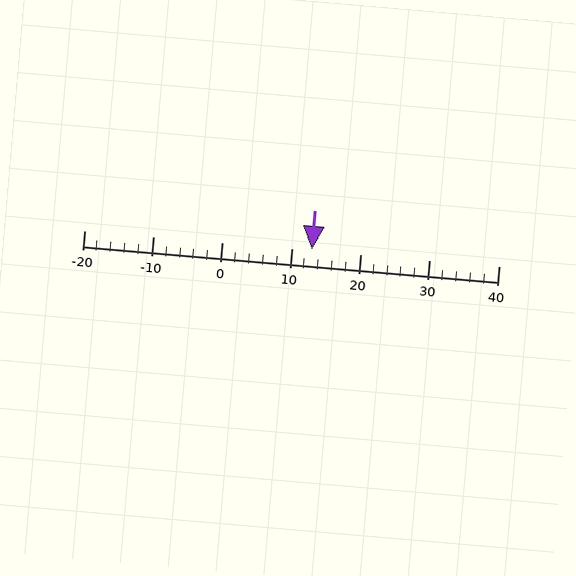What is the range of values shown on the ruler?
The ruler shows values from -20 to 40.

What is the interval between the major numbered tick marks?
The major tick marks are spaced 10 units apart.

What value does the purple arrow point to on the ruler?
The purple arrow points to approximately 13.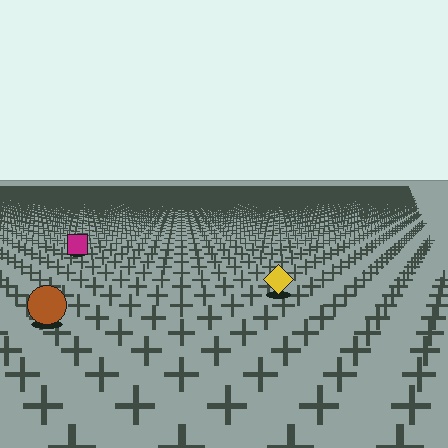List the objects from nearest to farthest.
From nearest to farthest: the brown circle, the yellow diamond, the magenta square.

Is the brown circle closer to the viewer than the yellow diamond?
Yes. The brown circle is closer — you can tell from the texture gradient: the ground texture is coarser near it.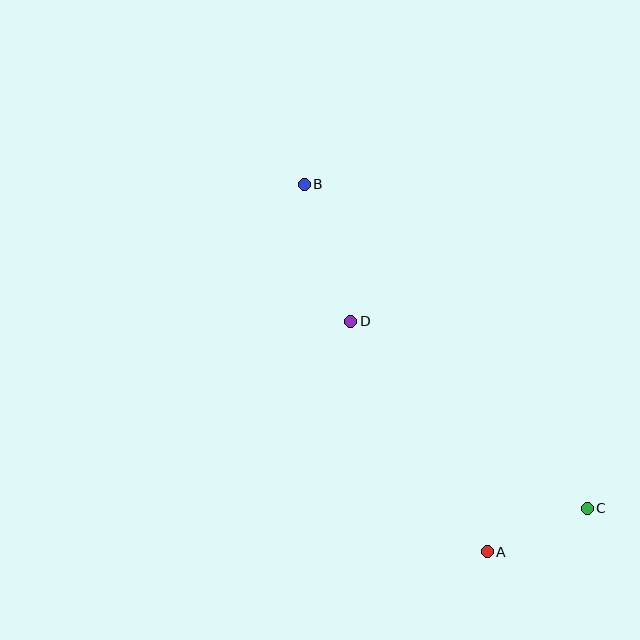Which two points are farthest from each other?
Points B and C are farthest from each other.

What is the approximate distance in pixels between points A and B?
The distance between A and B is approximately 410 pixels.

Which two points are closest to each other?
Points A and C are closest to each other.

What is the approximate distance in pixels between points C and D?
The distance between C and D is approximately 302 pixels.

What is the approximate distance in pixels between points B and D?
The distance between B and D is approximately 144 pixels.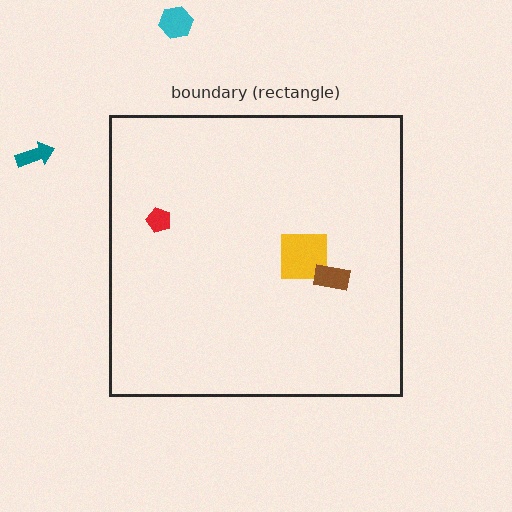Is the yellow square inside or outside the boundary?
Inside.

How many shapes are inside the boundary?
3 inside, 2 outside.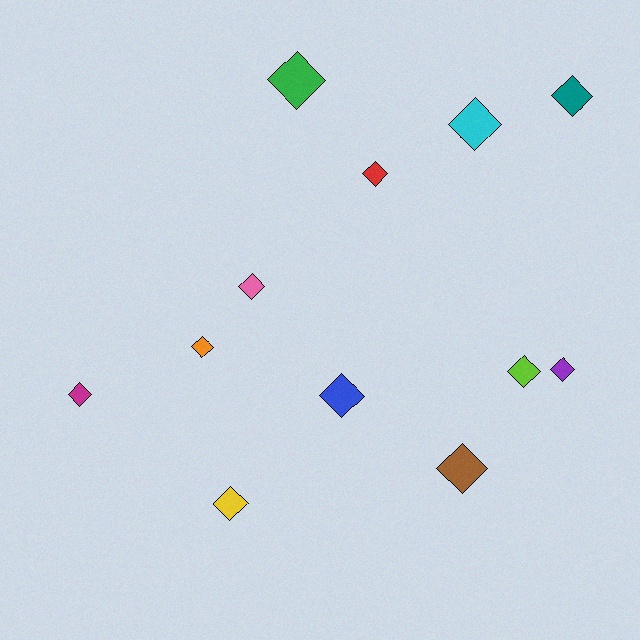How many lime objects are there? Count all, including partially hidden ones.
There is 1 lime object.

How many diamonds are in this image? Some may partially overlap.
There are 12 diamonds.